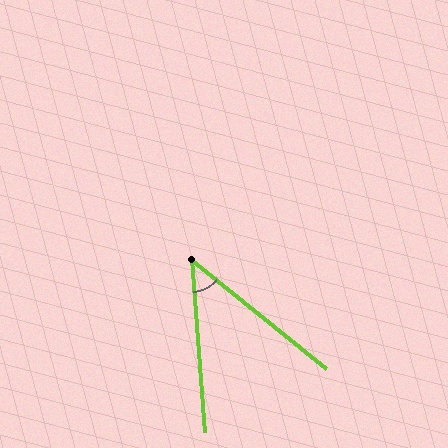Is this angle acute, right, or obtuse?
It is acute.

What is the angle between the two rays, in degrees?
Approximately 47 degrees.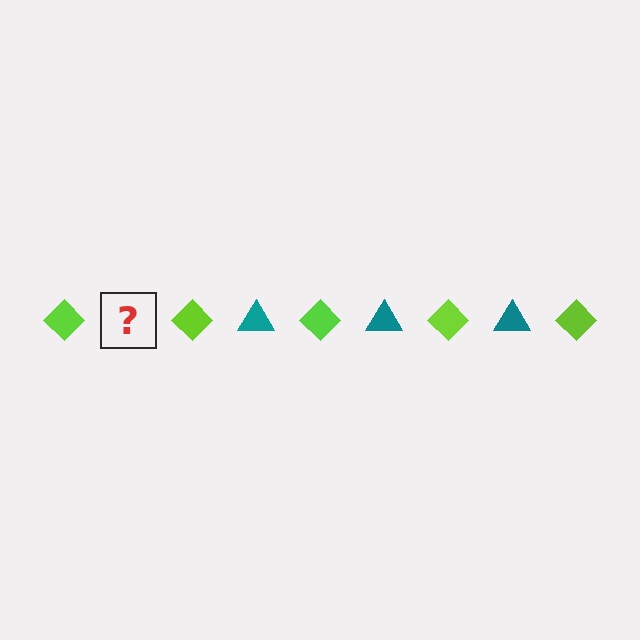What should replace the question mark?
The question mark should be replaced with a teal triangle.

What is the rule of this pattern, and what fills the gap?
The rule is that the pattern alternates between lime diamond and teal triangle. The gap should be filled with a teal triangle.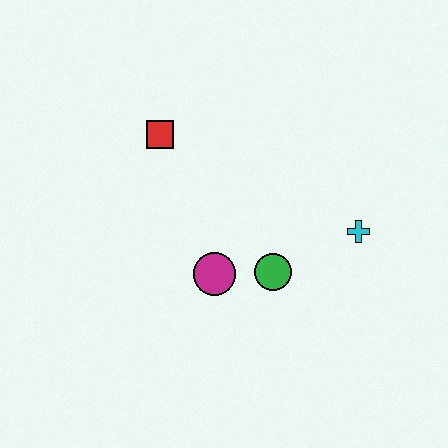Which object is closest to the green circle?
The magenta circle is closest to the green circle.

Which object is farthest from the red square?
The cyan cross is farthest from the red square.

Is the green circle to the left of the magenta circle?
No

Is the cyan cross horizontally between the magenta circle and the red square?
No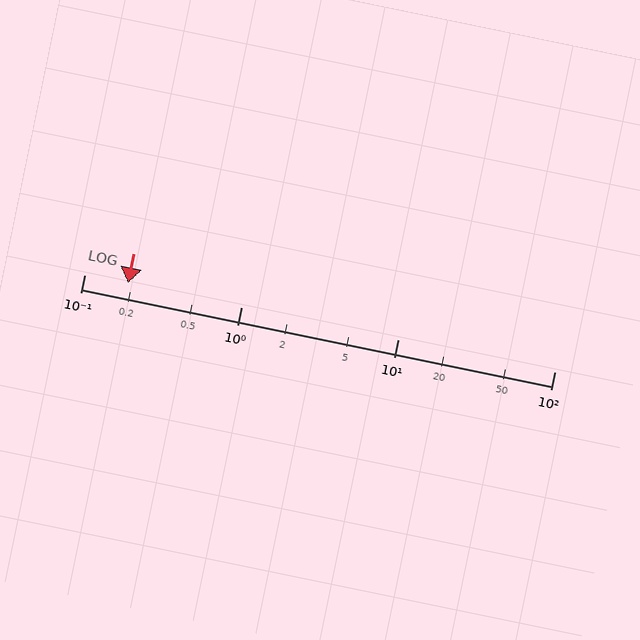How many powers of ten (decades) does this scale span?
The scale spans 3 decades, from 0.1 to 100.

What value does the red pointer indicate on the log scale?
The pointer indicates approximately 0.19.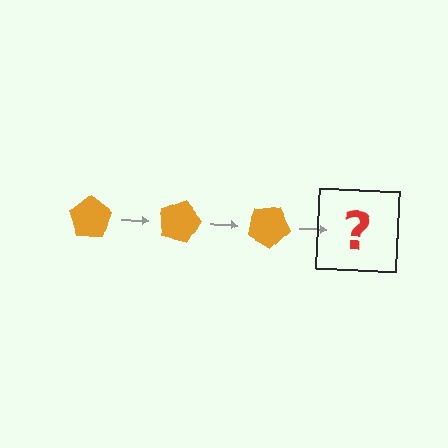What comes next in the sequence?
The next element should be an orange pentagon rotated 45 degrees.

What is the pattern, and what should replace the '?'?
The pattern is that the pentagon rotates 15 degrees each step. The '?' should be an orange pentagon rotated 45 degrees.